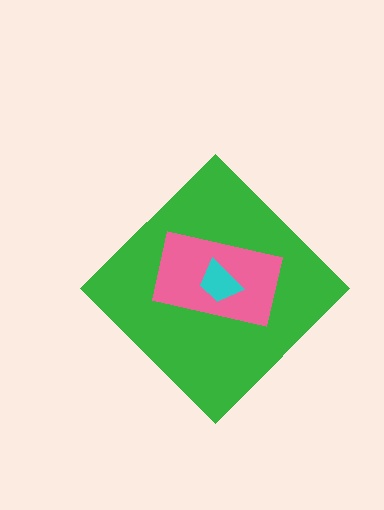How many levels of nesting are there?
3.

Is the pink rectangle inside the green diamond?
Yes.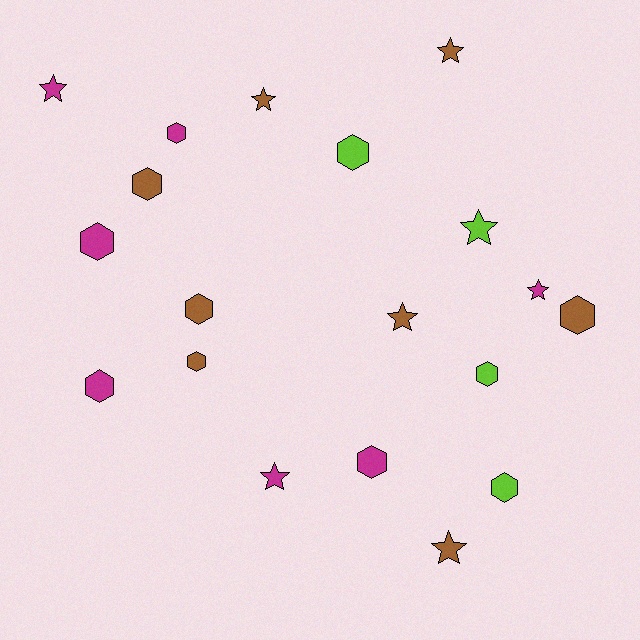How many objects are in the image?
There are 19 objects.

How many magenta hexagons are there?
There are 4 magenta hexagons.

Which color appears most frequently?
Brown, with 8 objects.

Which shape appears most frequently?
Hexagon, with 11 objects.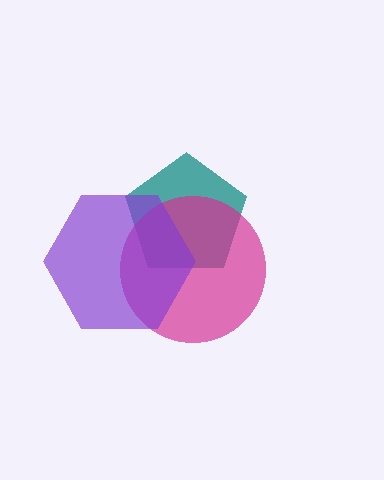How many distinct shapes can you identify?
There are 3 distinct shapes: a teal pentagon, a magenta circle, a purple hexagon.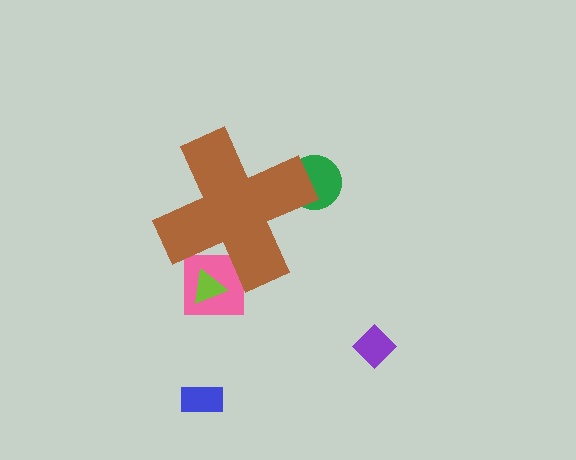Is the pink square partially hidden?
Yes, the pink square is partially hidden behind the brown cross.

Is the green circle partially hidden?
Yes, the green circle is partially hidden behind the brown cross.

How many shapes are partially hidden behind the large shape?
3 shapes are partially hidden.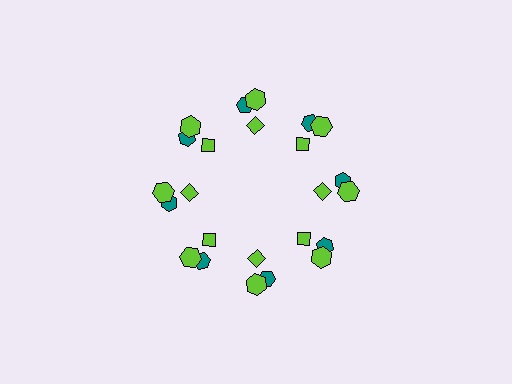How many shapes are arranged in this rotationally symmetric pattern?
There are 24 shapes, arranged in 8 groups of 3.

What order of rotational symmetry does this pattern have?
This pattern has 8-fold rotational symmetry.